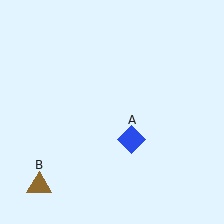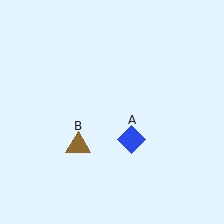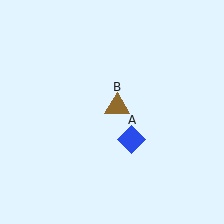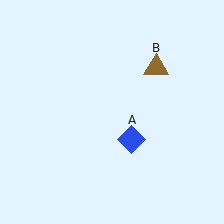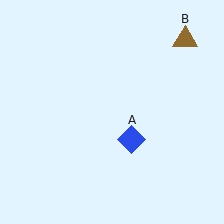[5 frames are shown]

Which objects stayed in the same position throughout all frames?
Blue diamond (object A) remained stationary.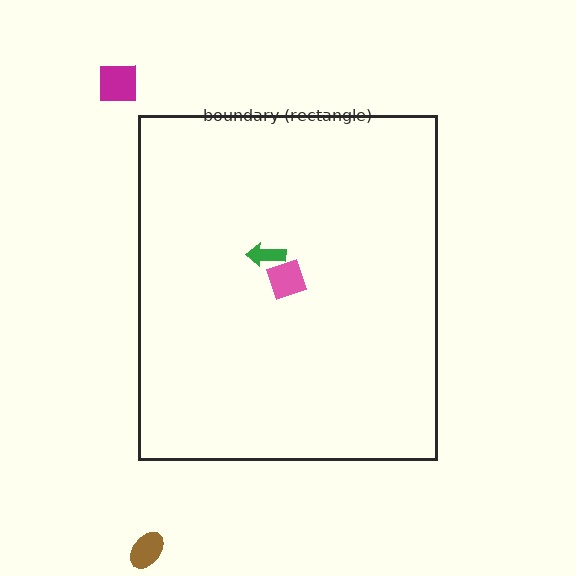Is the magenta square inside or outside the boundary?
Outside.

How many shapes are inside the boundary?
2 inside, 2 outside.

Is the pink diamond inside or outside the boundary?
Inside.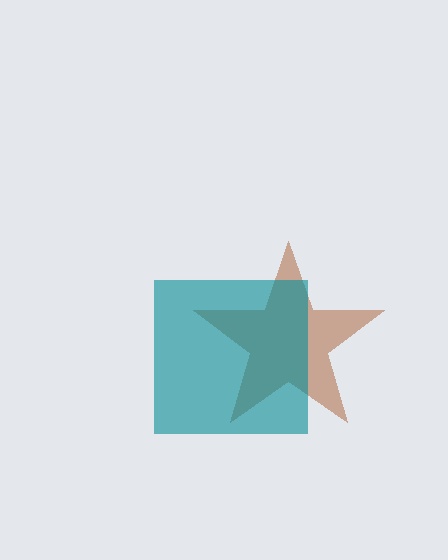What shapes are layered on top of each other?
The layered shapes are: a brown star, a teal square.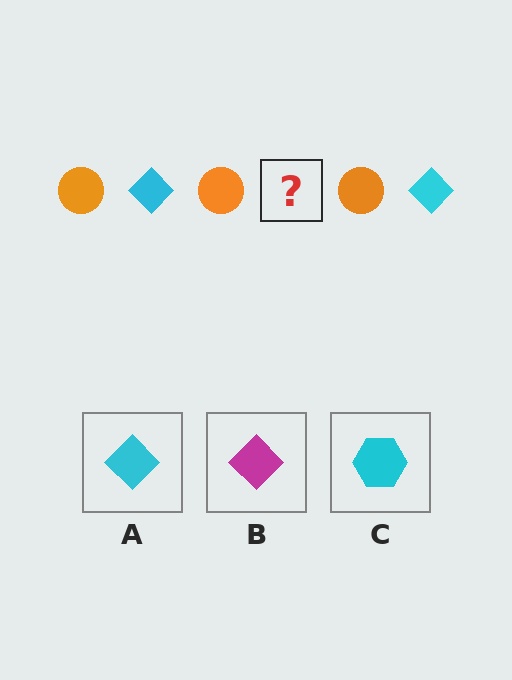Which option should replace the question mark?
Option A.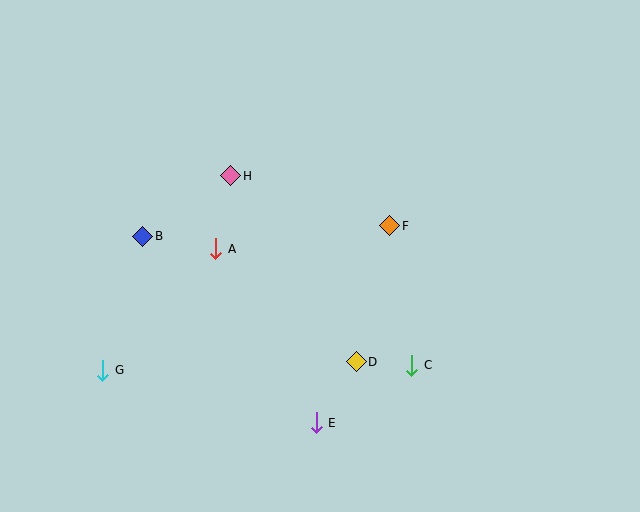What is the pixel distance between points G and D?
The distance between G and D is 254 pixels.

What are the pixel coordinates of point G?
Point G is at (103, 370).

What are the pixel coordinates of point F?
Point F is at (390, 226).